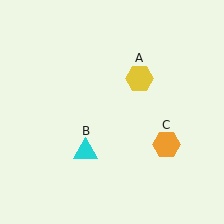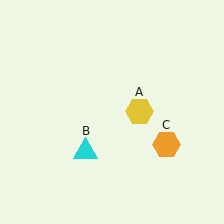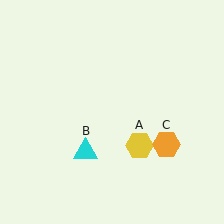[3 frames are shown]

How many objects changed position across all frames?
1 object changed position: yellow hexagon (object A).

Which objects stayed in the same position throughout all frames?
Cyan triangle (object B) and orange hexagon (object C) remained stationary.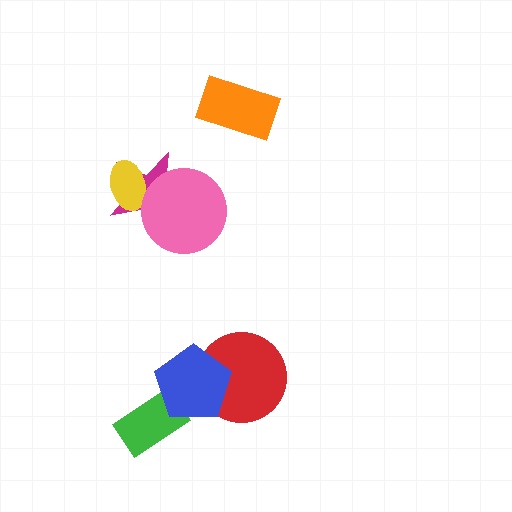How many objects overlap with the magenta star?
2 objects overlap with the magenta star.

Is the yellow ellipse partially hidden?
Yes, it is partially covered by another shape.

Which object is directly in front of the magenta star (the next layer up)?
The yellow ellipse is directly in front of the magenta star.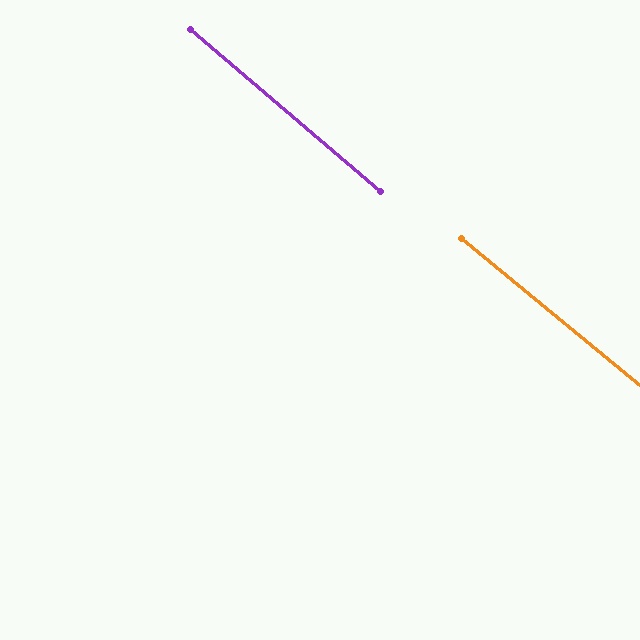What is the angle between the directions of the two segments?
Approximately 1 degree.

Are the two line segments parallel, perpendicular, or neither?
Parallel — their directions differ by only 0.8°.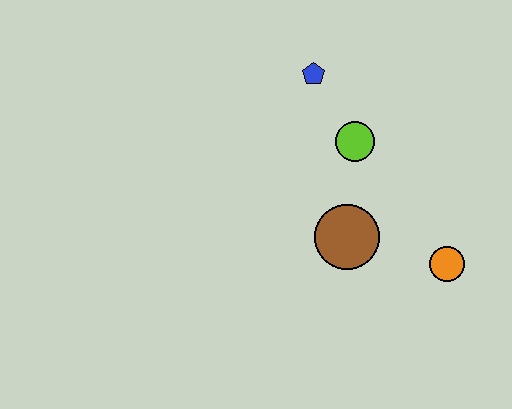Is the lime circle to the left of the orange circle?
Yes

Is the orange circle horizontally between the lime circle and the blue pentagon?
No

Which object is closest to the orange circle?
The brown circle is closest to the orange circle.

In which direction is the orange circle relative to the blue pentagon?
The orange circle is below the blue pentagon.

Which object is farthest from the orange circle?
The blue pentagon is farthest from the orange circle.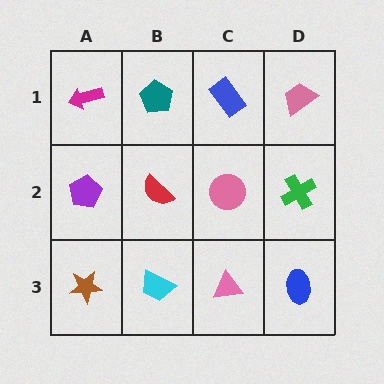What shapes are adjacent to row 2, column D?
A pink trapezoid (row 1, column D), a blue ellipse (row 3, column D), a pink circle (row 2, column C).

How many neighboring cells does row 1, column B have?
3.